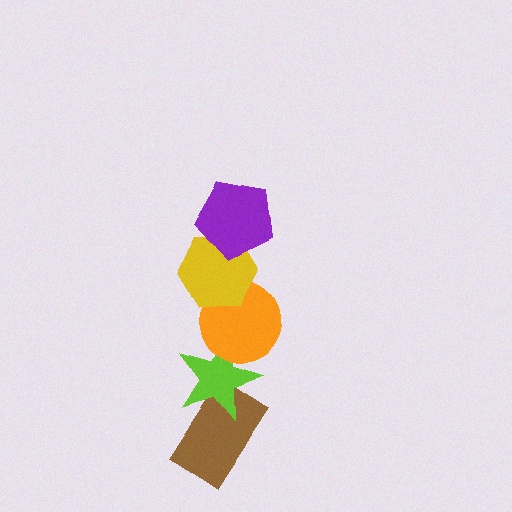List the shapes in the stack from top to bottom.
From top to bottom: the purple pentagon, the yellow hexagon, the orange circle, the lime star, the brown rectangle.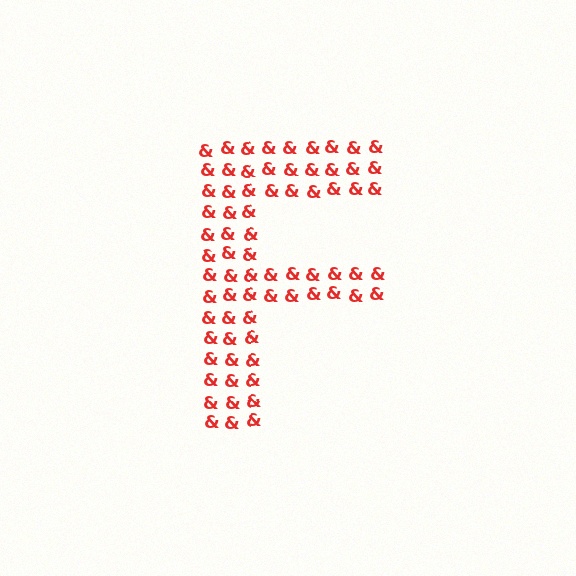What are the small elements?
The small elements are ampersands.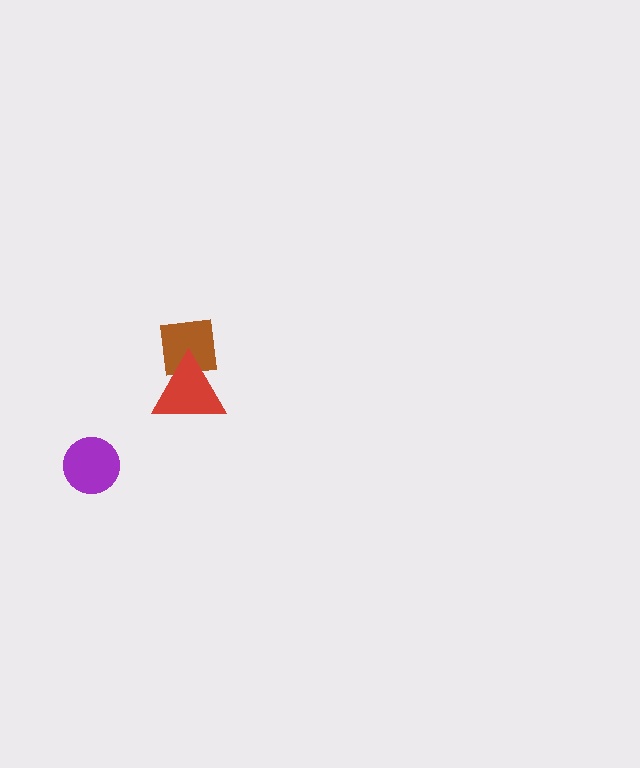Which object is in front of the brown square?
The red triangle is in front of the brown square.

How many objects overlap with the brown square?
1 object overlaps with the brown square.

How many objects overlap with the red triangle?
1 object overlaps with the red triangle.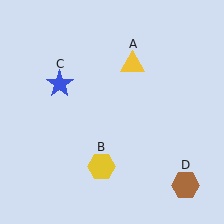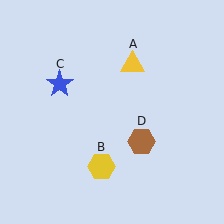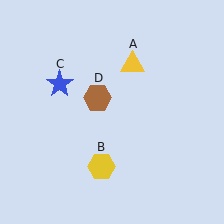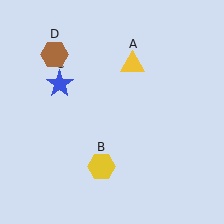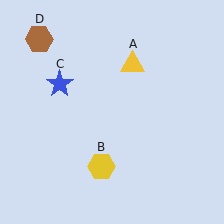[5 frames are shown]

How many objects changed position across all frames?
1 object changed position: brown hexagon (object D).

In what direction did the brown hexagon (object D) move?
The brown hexagon (object D) moved up and to the left.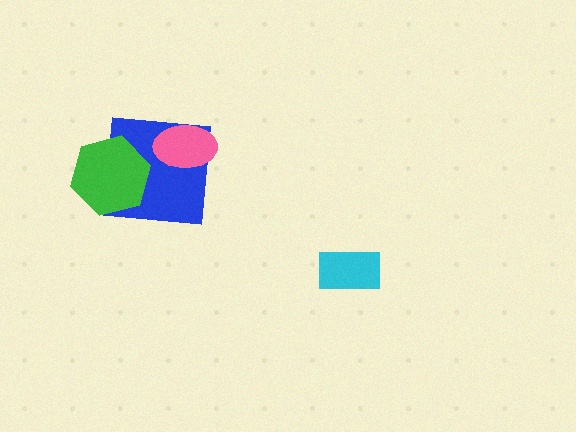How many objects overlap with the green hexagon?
1 object overlaps with the green hexagon.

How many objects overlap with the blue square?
2 objects overlap with the blue square.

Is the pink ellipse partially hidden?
No, no other shape covers it.